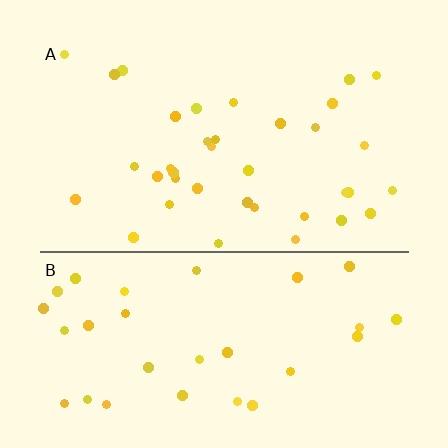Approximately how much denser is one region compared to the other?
Approximately 1.1× — region A over region B.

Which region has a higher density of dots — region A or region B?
A (the top).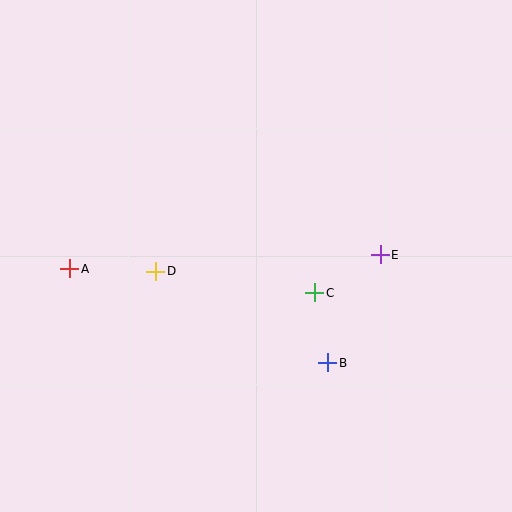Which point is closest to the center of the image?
Point C at (315, 293) is closest to the center.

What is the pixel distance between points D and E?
The distance between D and E is 225 pixels.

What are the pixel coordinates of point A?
Point A is at (70, 269).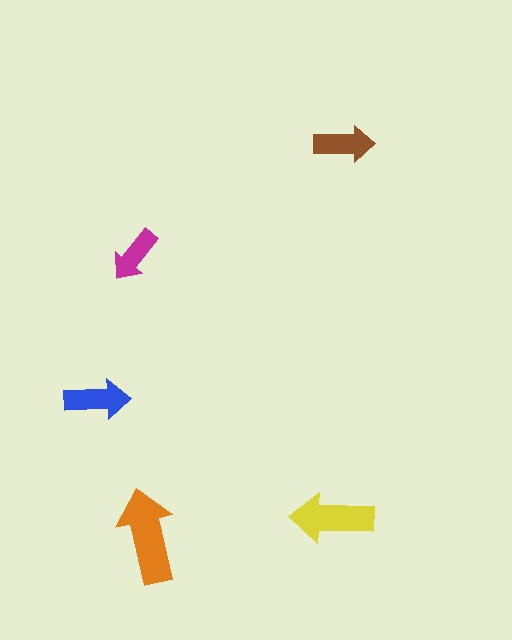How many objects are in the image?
There are 5 objects in the image.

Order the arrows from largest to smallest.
the orange one, the yellow one, the blue one, the brown one, the magenta one.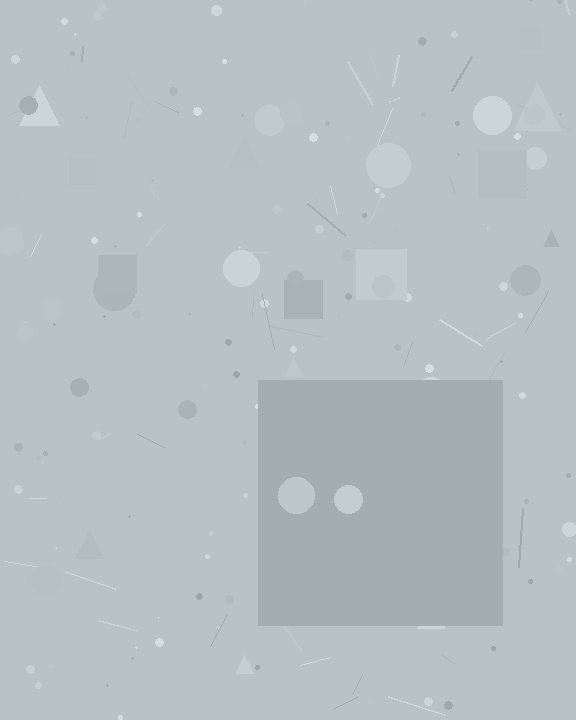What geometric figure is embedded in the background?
A square is embedded in the background.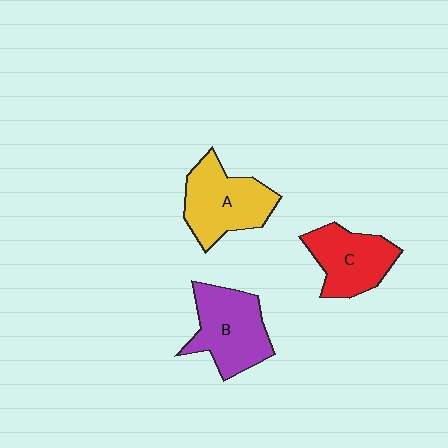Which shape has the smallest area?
Shape C (red).